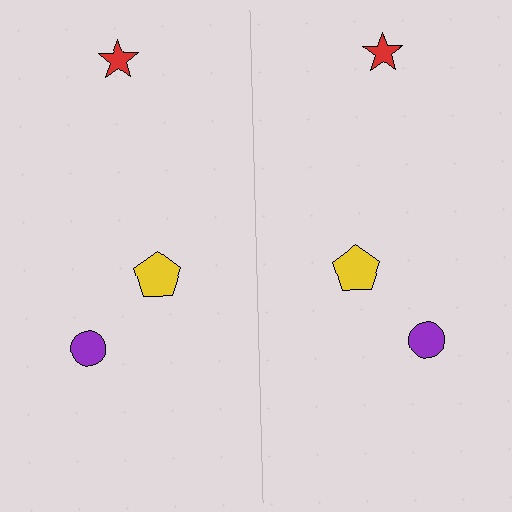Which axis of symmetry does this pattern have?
The pattern has a vertical axis of symmetry running through the center of the image.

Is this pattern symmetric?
Yes, this pattern has bilateral (reflection) symmetry.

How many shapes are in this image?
There are 6 shapes in this image.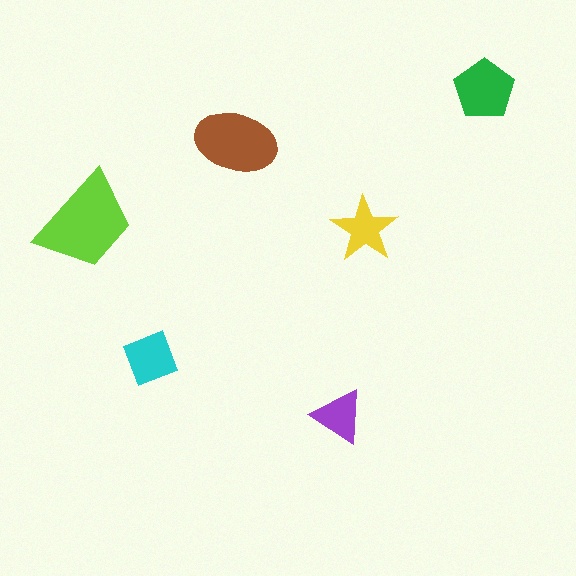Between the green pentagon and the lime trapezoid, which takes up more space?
The lime trapezoid.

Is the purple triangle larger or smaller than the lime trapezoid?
Smaller.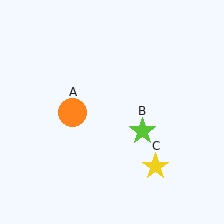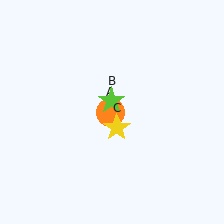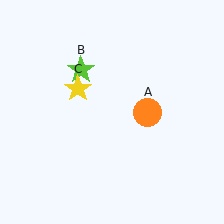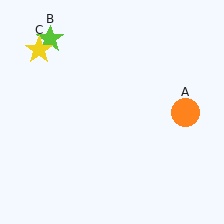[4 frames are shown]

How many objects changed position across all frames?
3 objects changed position: orange circle (object A), lime star (object B), yellow star (object C).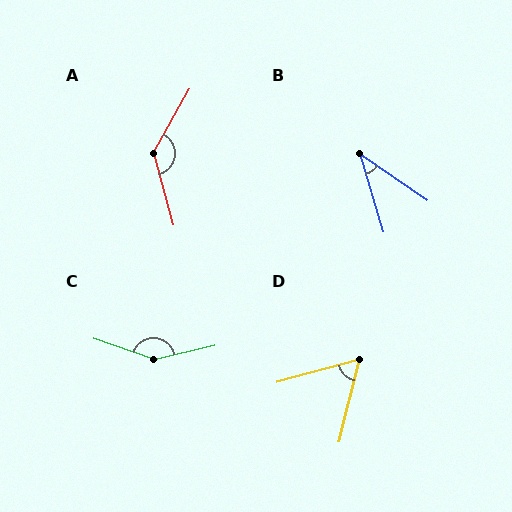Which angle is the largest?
C, at approximately 148 degrees.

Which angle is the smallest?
B, at approximately 38 degrees.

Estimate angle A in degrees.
Approximately 136 degrees.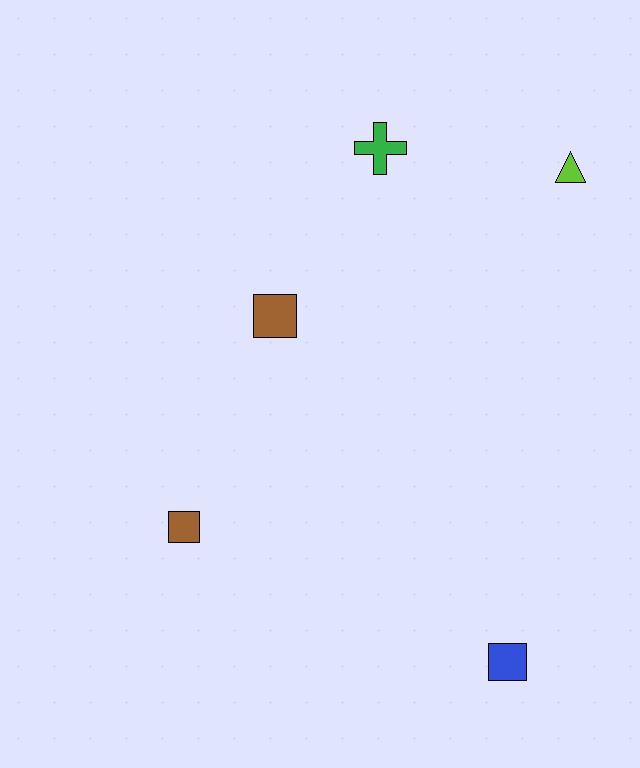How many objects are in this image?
There are 5 objects.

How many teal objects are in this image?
There are no teal objects.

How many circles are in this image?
There are no circles.